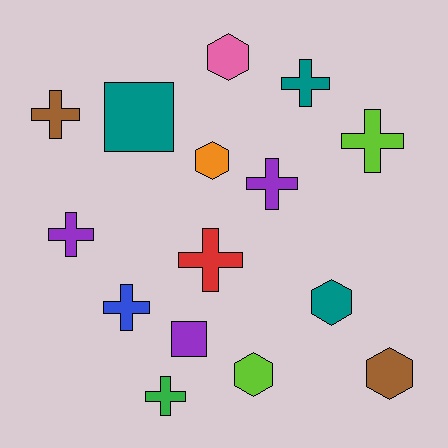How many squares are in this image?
There are 2 squares.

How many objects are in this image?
There are 15 objects.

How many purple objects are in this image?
There are 3 purple objects.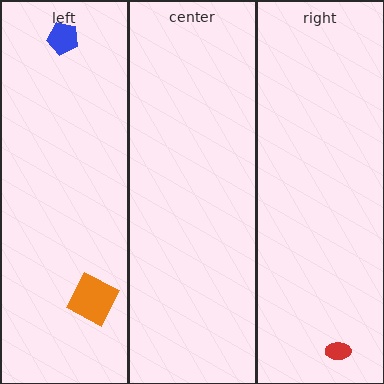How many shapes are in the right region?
1.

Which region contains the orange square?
The left region.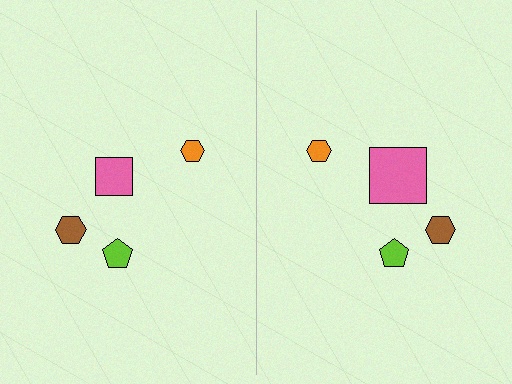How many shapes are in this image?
There are 8 shapes in this image.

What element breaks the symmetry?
The pink square on the right side has a different size than its mirror counterpart.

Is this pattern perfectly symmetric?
No, the pattern is not perfectly symmetric. The pink square on the right side has a different size than its mirror counterpart.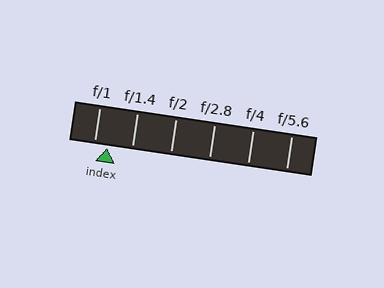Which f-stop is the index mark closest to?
The index mark is closest to f/1.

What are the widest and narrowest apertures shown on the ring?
The widest aperture shown is f/1 and the narrowest is f/5.6.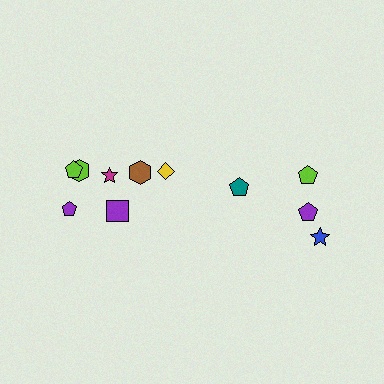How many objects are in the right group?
There are 4 objects.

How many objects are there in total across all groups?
There are 11 objects.